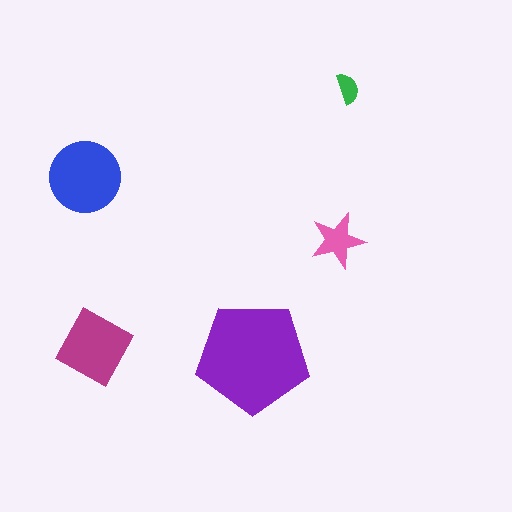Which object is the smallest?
The green semicircle.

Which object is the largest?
The purple pentagon.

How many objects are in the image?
There are 5 objects in the image.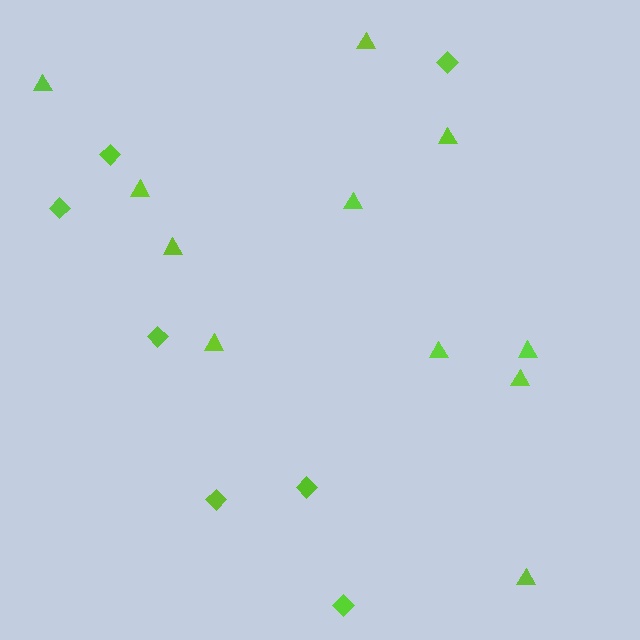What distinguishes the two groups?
There are 2 groups: one group of diamonds (7) and one group of triangles (11).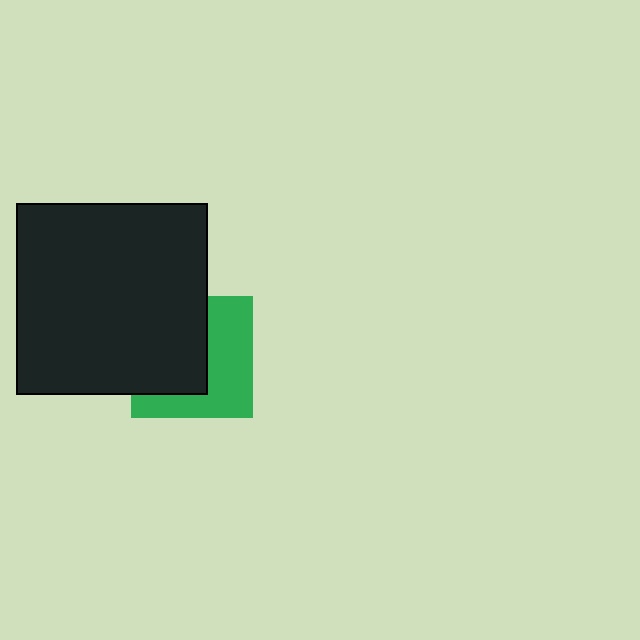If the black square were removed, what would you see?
You would see the complete green square.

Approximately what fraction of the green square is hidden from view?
Roughly 51% of the green square is hidden behind the black square.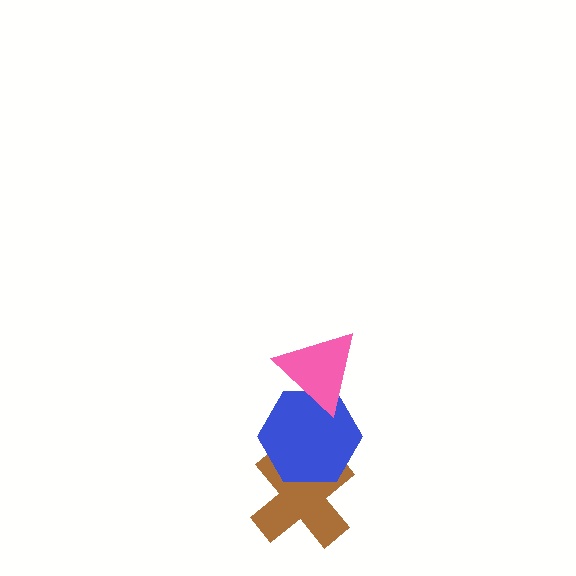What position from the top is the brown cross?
The brown cross is 3rd from the top.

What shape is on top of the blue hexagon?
The pink triangle is on top of the blue hexagon.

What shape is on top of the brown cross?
The blue hexagon is on top of the brown cross.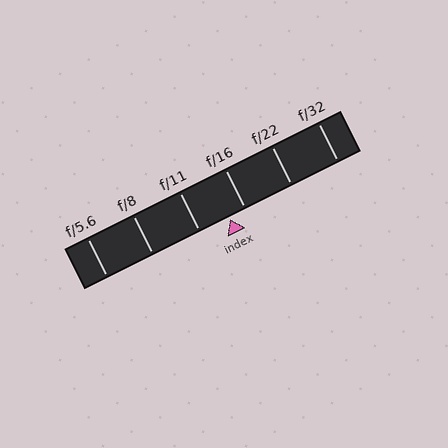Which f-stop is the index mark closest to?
The index mark is closest to f/16.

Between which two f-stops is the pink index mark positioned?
The index mark is between f/11 and f/16.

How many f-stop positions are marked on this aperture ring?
There are 6 f-stop positions marked.